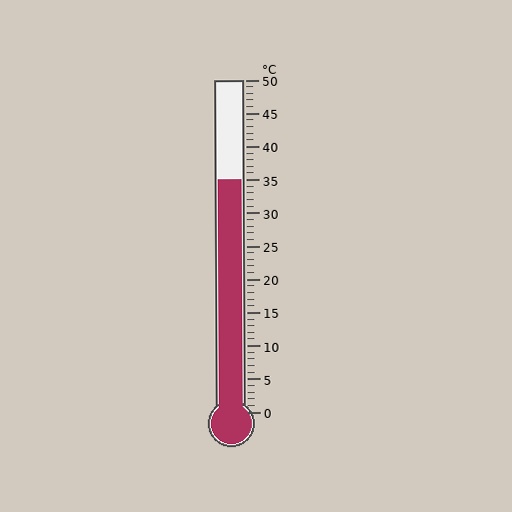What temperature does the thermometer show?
The thermometer shows approximately 35°C.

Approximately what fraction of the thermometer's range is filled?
The thermometer is filled to approximately 70% of its range.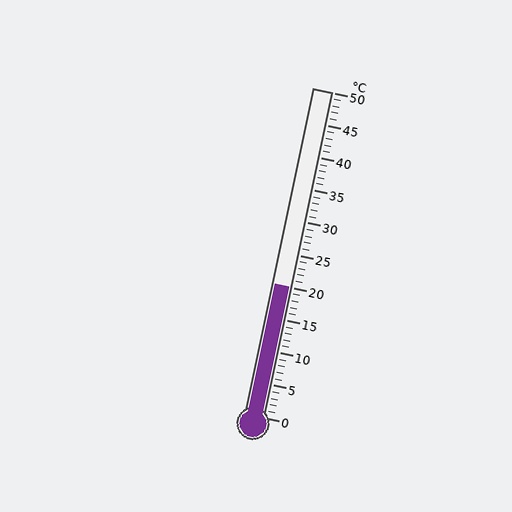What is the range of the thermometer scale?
The thermometer scale ranges from 0°C to 50°C.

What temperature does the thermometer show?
The thermometer shows approximately 20°C.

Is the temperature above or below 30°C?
The temperature is below 30°C.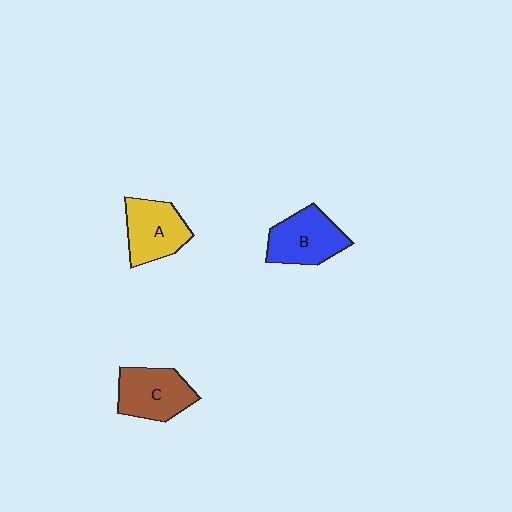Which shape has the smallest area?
Shape A (yellow).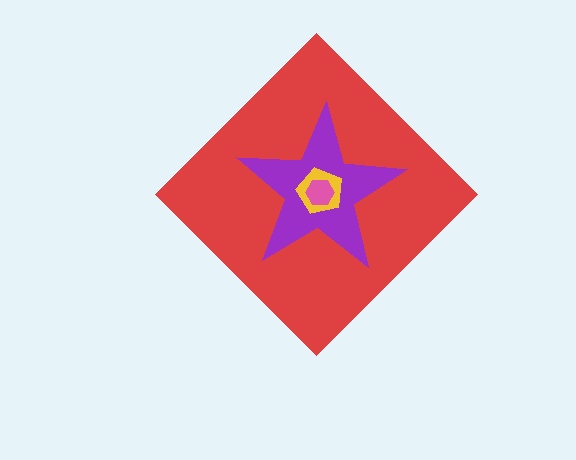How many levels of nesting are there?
4.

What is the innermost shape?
The pink hexagon.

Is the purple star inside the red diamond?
Yes.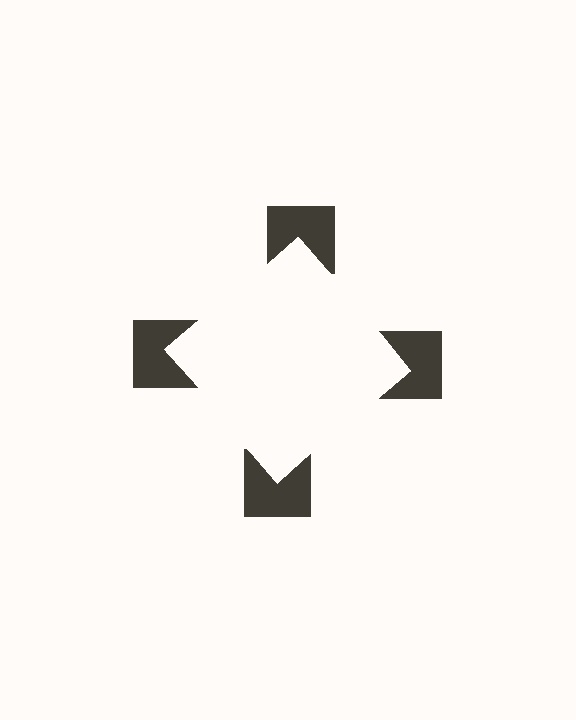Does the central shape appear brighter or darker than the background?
It typically appears slightly brighter than the background, even though no actual brightness change is drawn.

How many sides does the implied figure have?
4 sides.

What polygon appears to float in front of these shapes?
An illusory square — its edges are inferred from the aligned wedge cuts in the notched squares, not physically drawn.